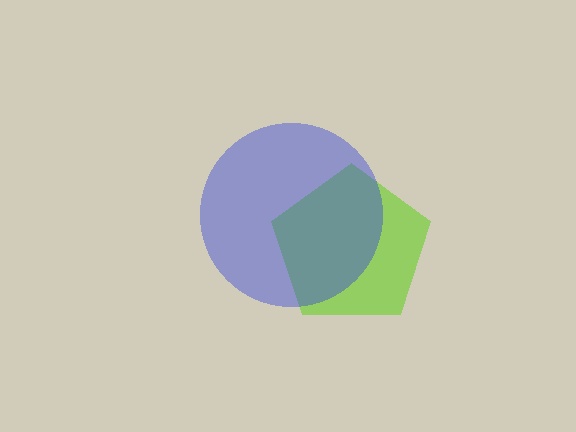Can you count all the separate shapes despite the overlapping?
Yes, there are 2 separate shapes.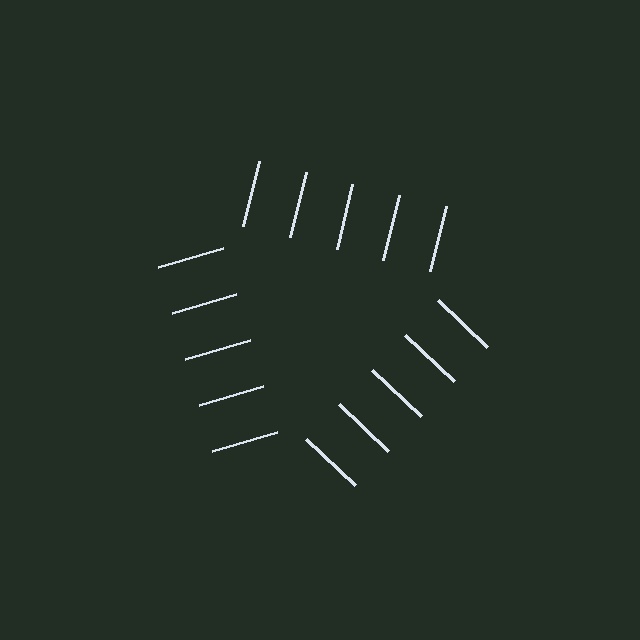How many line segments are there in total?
15 — 5 along each of the 3 edges.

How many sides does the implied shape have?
3 sides — the line-ends trace a triangle.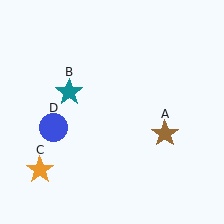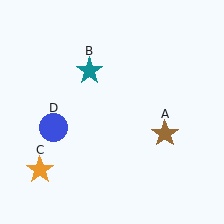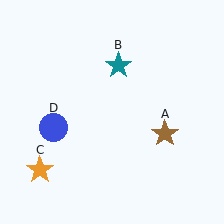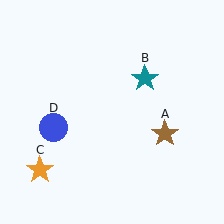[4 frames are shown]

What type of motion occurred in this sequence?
The teal star (object B) rotated clockwise around the center of the scene.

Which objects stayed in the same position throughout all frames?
Brown star (object A) and orange star (object C) and blue circle (object D) remained stationary.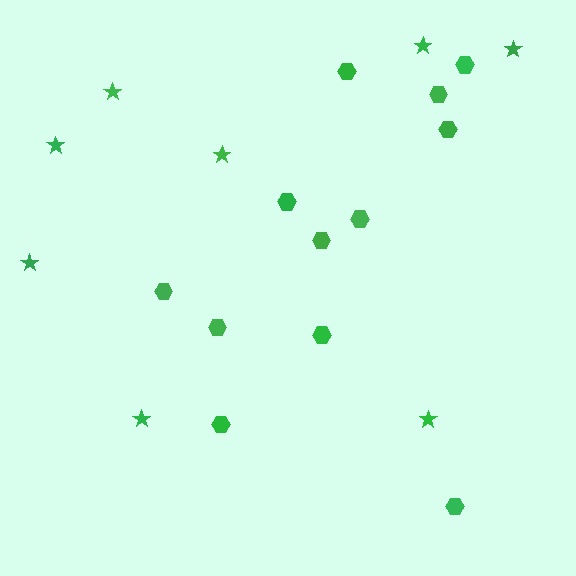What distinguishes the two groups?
There are 2 groups: one group of stars (8) and one group of hexagons (12).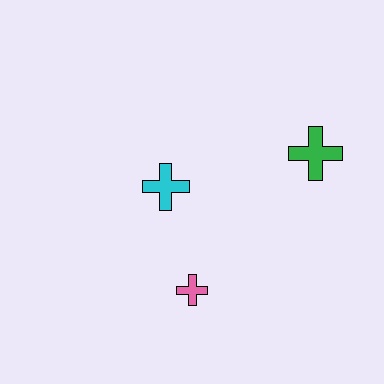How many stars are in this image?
There are no stars.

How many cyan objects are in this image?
There is 1 cyan object.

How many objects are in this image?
There are 3 objects.